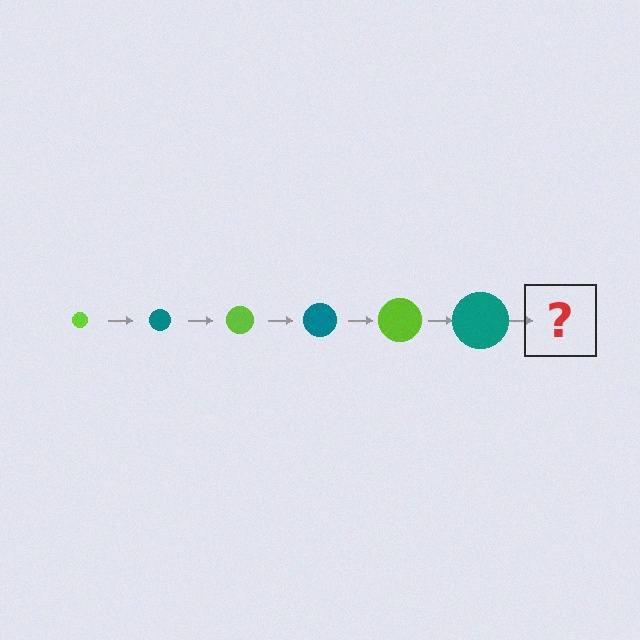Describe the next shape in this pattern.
It should be a lime circle, larger than the previous one.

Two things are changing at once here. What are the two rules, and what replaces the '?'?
The two rules are that the circle grows larger each step and the color cycles through lime and teal. The '?' should be a lime circle, larger than the previous one.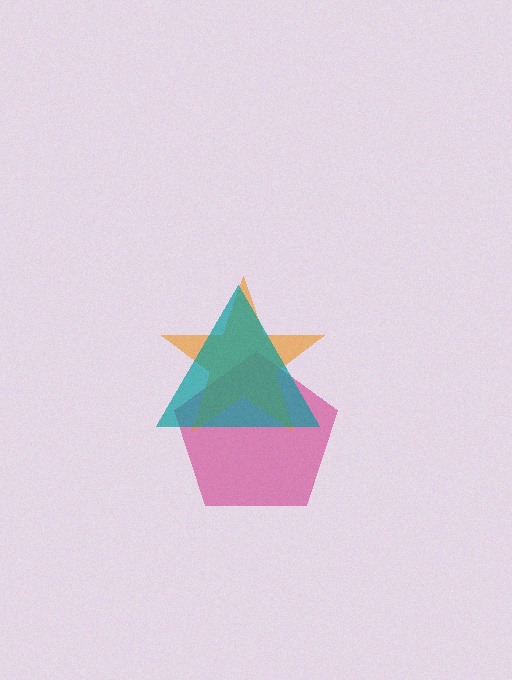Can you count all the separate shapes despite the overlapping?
Yes, there are 3 separate shapes.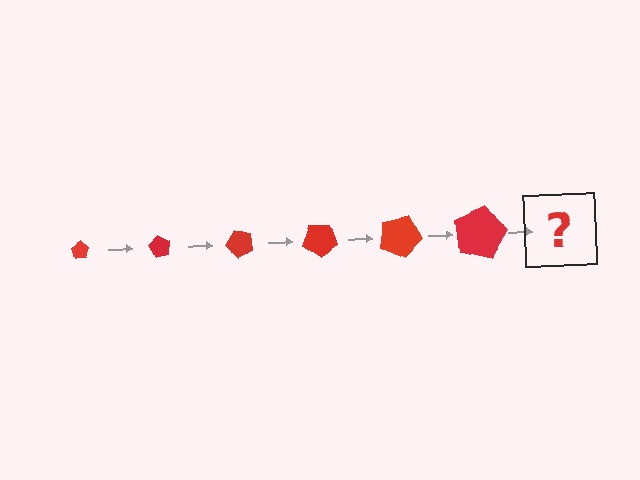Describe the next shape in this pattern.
It should be a pentagon, larger than the previous one and rotated 360 degrees from the start.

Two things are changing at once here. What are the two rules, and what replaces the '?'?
The two rules are that the pentagon grows larger each step and it rotates 60 degrees each step. The '?' should be a pentagon, larger than the previous one and rotated 360 degrees from the start.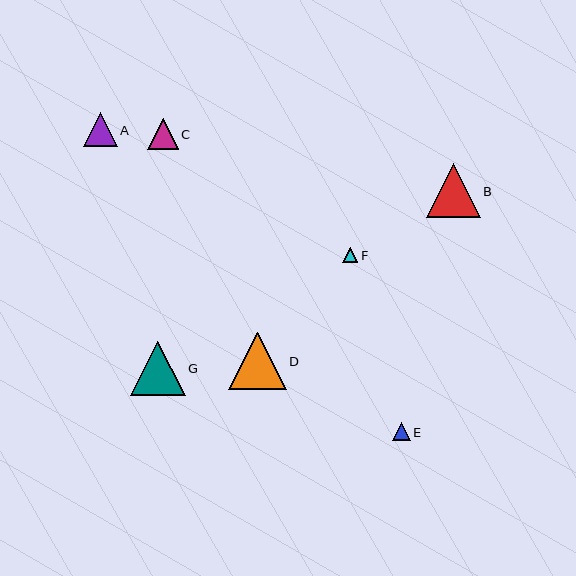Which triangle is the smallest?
Triangle F is the smallest with a size of approximately 15 pixels.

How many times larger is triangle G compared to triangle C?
Triangle G is approximately 1.8 times the size of triangle C.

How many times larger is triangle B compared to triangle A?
Triangle B is approximately 1.6 times the size of triangle A.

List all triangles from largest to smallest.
From largest to smallest: D, G, B, A, C, E, F.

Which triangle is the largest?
Triangle D is the largest with a size of approximately 58 pixels.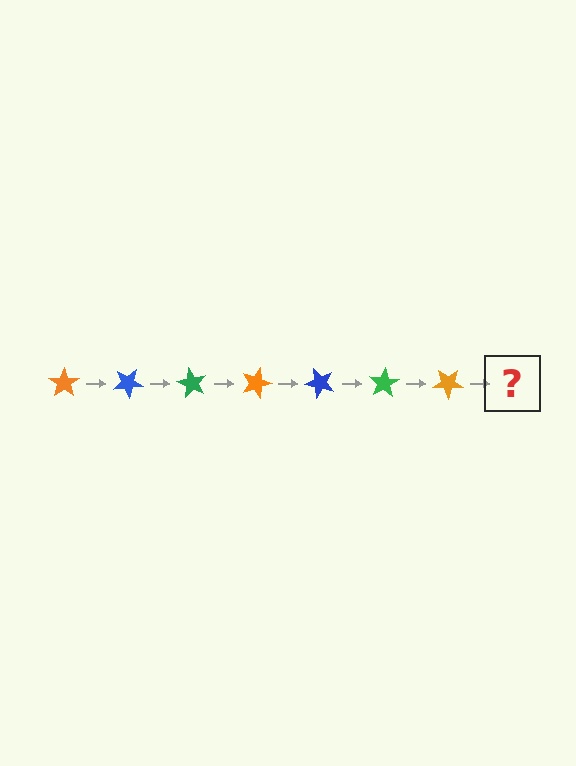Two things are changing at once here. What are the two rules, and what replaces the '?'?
The two rules are that it rotates 30 degrees each step and the color cycles through orange, blue, and green. The '?' should be a blue star, rotated 210 degrees from the start.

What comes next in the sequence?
The next element should be a blue star, rotated 210 degrees from the start.